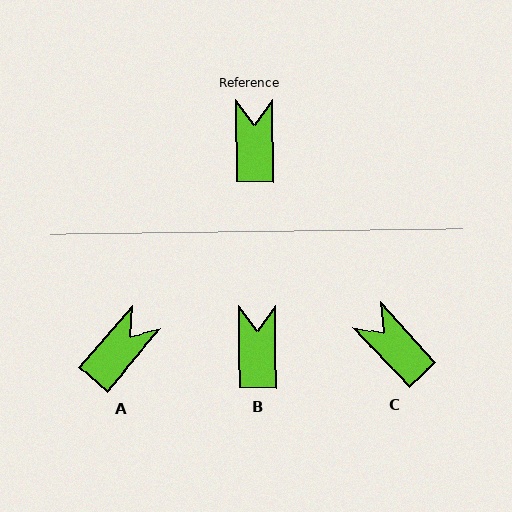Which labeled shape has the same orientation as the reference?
B.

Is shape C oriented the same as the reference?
No, it is off by about 43 degrees.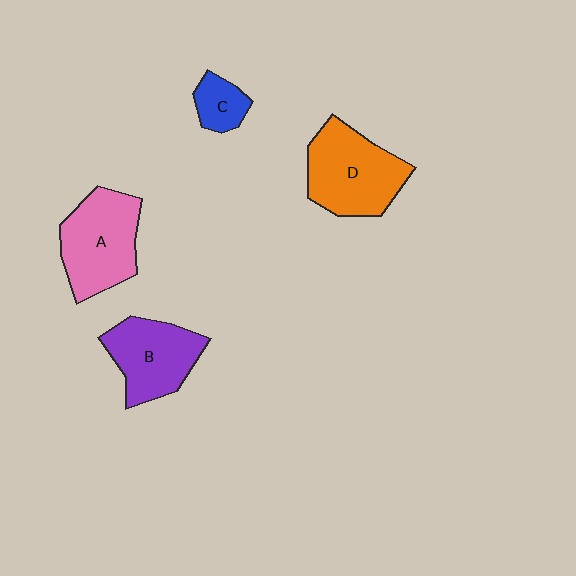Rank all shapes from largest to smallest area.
From largest to smallest: D (orange), A (pink), B (purple), C (blue).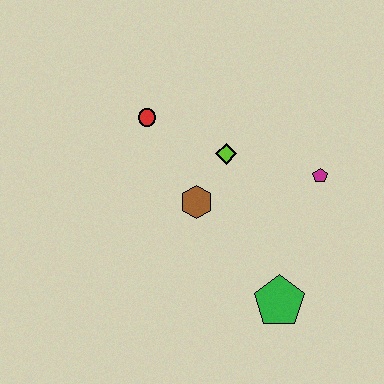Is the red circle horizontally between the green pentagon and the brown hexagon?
No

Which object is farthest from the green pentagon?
The red circle is farthest from the green pentagon.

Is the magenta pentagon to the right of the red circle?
Yes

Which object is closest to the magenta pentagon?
The lime diamond is closest to the magenta pentagon.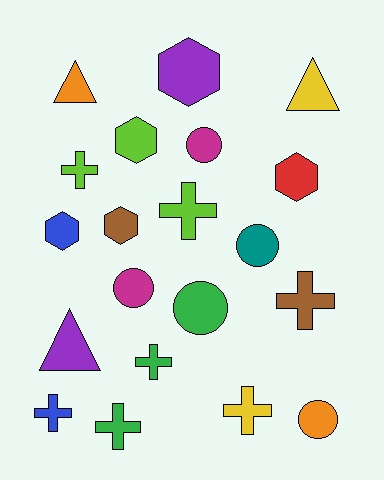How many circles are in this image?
There are 5 circles.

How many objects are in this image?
There are 20 objects.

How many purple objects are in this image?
There are 2 purple objects.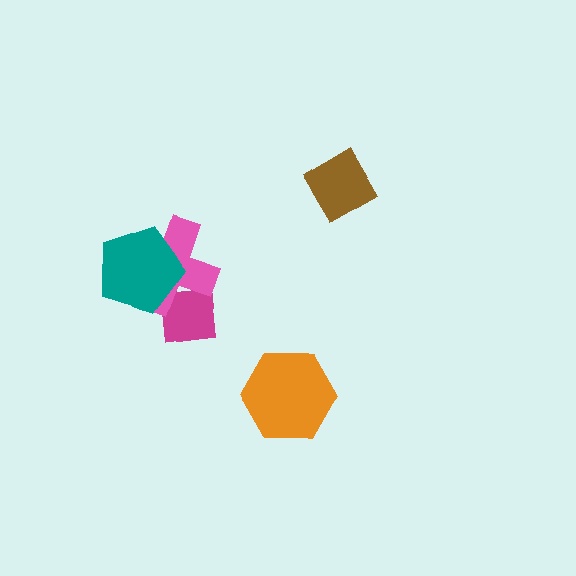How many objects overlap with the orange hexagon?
0 objects overlap with the orange hexagon.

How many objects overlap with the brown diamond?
0 objects overlap with the brown diamond.